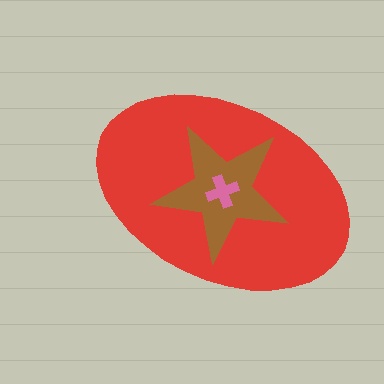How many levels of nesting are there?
3.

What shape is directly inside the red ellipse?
The brown star.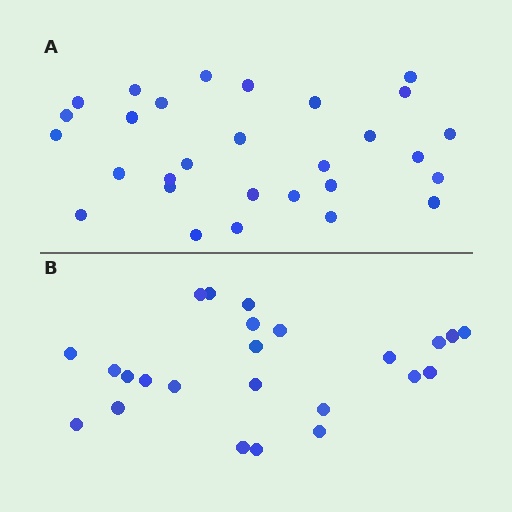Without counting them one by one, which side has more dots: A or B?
Region A (the top region) has more dots.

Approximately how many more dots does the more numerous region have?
Region A has about 5 more dots than region B.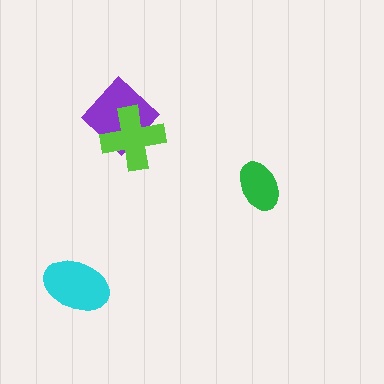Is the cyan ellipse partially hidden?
No, no other shape covers it.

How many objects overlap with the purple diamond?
1 object overlaps with the purple diamond.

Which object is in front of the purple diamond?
The lime cross is in front of the purple diamond.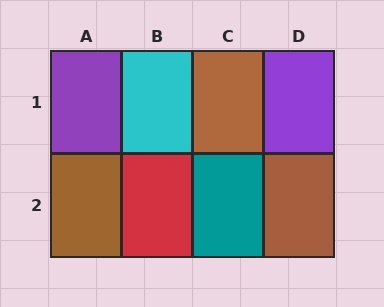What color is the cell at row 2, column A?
Brown.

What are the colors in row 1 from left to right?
Purple, cyan, brown, purple.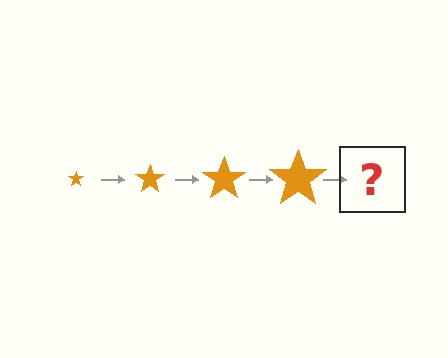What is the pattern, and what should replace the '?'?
The pattern is that the star gets progressively larger each step. The '?' should be an orange star, larger than the previous one.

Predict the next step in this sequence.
The next step is an orange star, larger than the previous one.